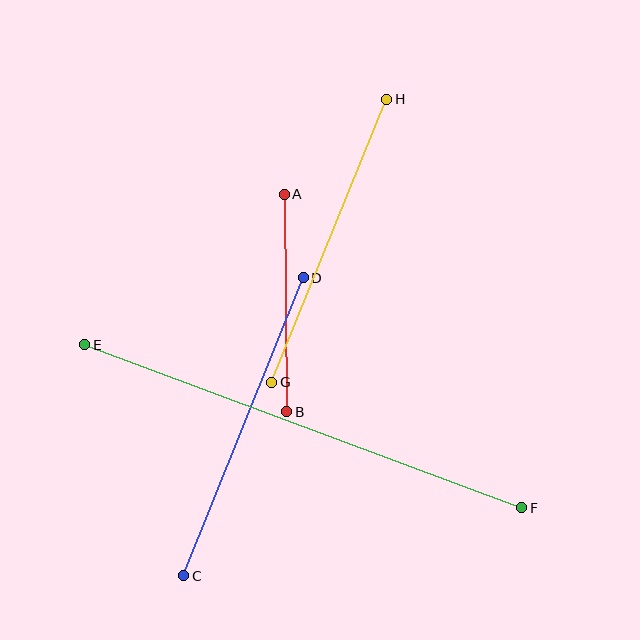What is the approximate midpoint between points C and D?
The midpoint is at approximately (244, 427) pixels.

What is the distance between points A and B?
The distance is approximately 217 pixels.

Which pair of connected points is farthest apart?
Points E and F are farthest apart.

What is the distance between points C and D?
The distance is approximately 321 pixels.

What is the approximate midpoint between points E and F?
The midpoint is at approximately (303, 426) pixels.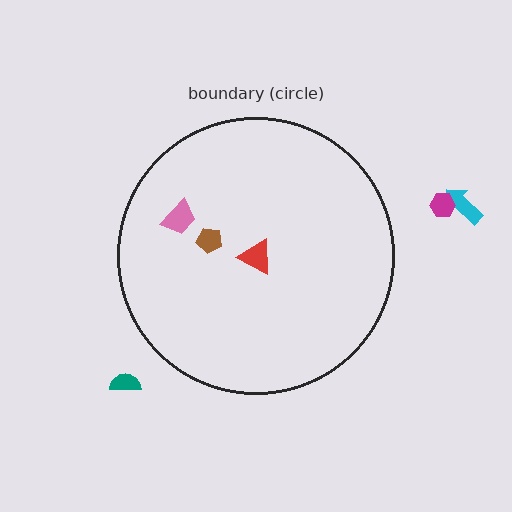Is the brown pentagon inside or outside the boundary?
Inside.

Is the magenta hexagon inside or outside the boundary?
Outside.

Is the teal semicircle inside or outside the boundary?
Outside.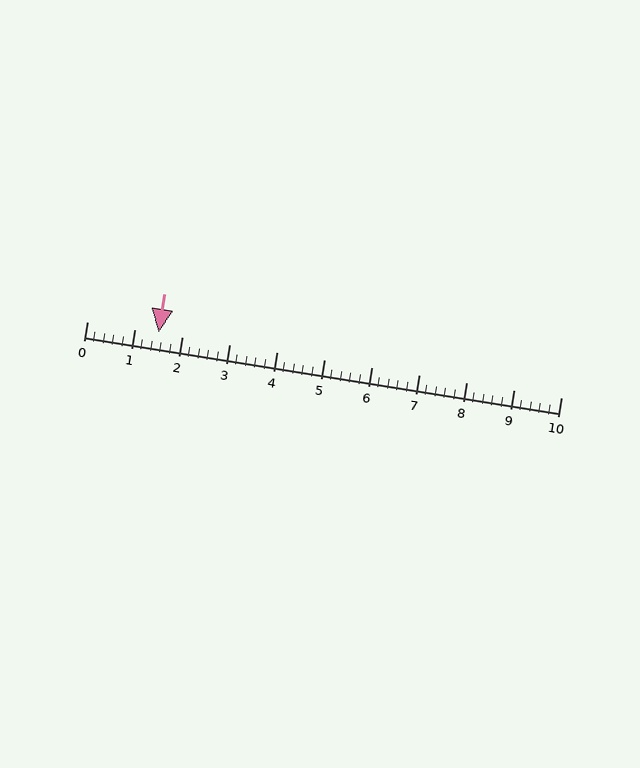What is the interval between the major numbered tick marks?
The major tick marks are spaced 1 units apart.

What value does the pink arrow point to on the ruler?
The pink arrow points to approximately 1.5.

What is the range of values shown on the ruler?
The ruler shows values from 0 to 10.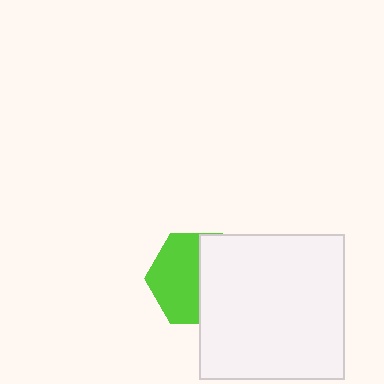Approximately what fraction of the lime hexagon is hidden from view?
Roughly 46% of the lime hexagon is hidden behind the white square.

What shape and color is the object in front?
The object in front is a white square.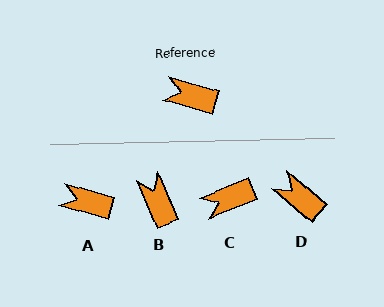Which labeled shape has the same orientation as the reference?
A.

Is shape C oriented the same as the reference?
No, it is off by about 39 degrees.